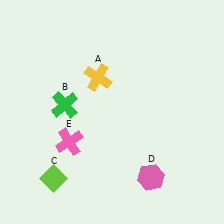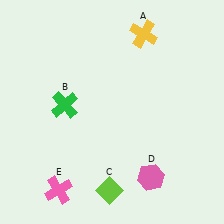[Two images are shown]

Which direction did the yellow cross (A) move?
The yellow cross (A) moved right.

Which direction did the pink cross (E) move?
The pink cross (E) moved down.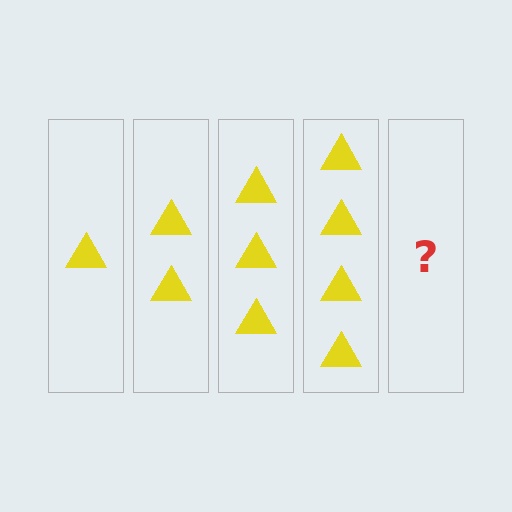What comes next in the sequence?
The next element should be 5 triangles.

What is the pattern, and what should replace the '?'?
The pattern is that each step adds one more triangle. The '?' should be 5 triangles.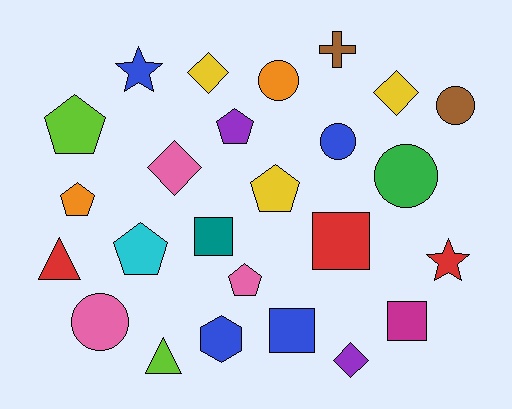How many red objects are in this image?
There are 3 red objects.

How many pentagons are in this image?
There are 6 pentagons.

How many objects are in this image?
There are 25 objects.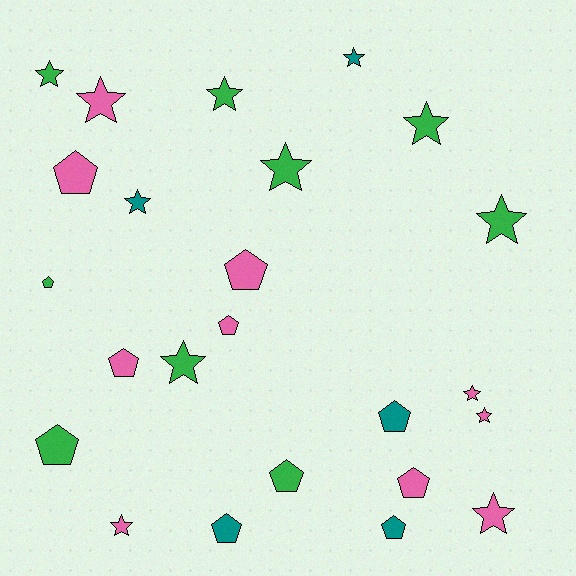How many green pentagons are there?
There are 3 green pentagons.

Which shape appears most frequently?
Star, with 13 objects.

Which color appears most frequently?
Pink, with 10 objects.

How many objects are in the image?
There are 24 objects.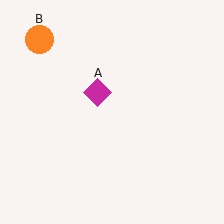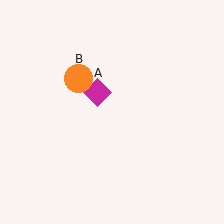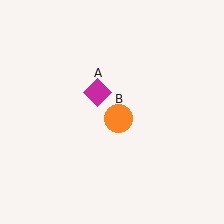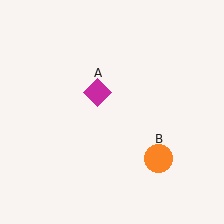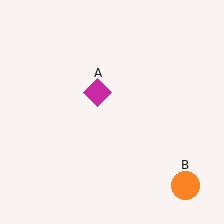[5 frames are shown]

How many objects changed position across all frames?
1 object changed position: orange circle (object B).